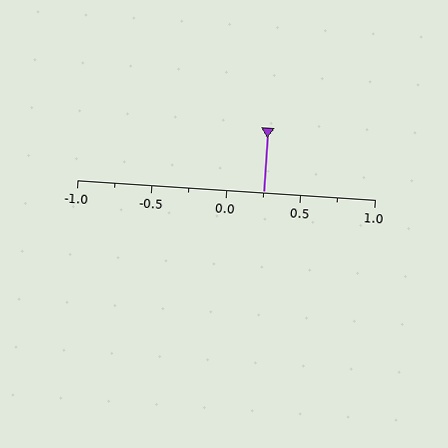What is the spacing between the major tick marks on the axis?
The major ticks are spaced 0.5 apart.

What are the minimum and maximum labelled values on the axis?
The axis runs from -1.0 to 1.0.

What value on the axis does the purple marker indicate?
The marker indicates approximately 0.25.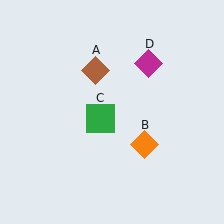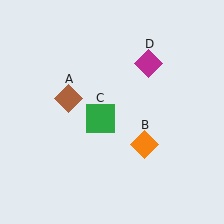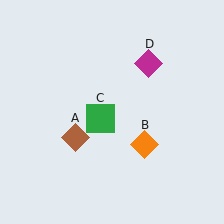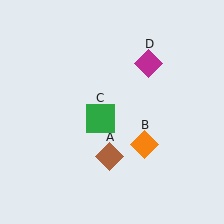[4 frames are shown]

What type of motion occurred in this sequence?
The brown diamond (object A) rotated counterclockwise around the center of the scene.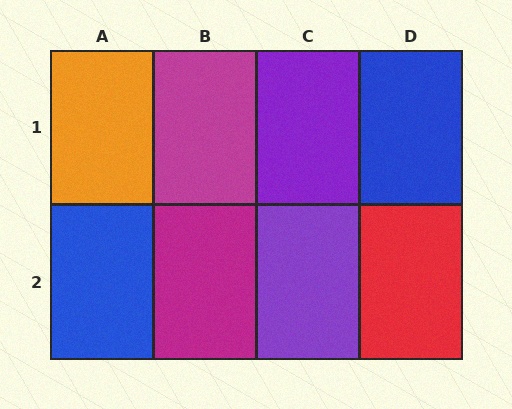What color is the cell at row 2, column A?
Blue.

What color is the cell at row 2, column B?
Magenta.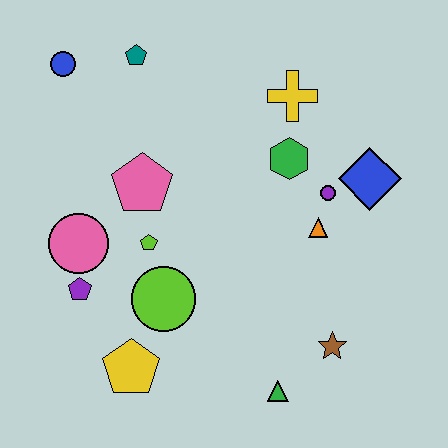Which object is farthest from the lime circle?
The blue circle is farthest from the lime circle.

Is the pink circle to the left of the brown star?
Yes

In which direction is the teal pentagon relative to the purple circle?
The teal pentagon is to the left of the purple circle.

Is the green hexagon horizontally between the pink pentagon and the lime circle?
No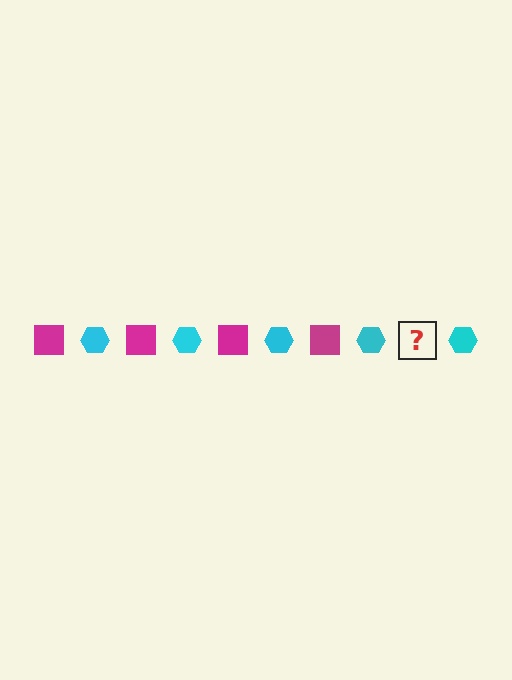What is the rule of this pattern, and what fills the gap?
The rule is that the pattern alternates between magenta square and cyan hexagon. The gap should be filled with a magenta square.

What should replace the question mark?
The question mark should be replaced with a magenta square.